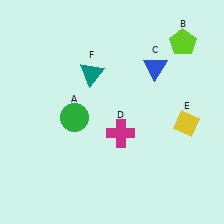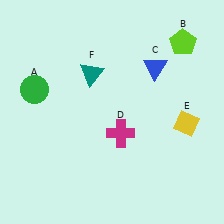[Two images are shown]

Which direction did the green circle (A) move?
The green circle (A) moved left.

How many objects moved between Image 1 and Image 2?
1 object moved between the two images.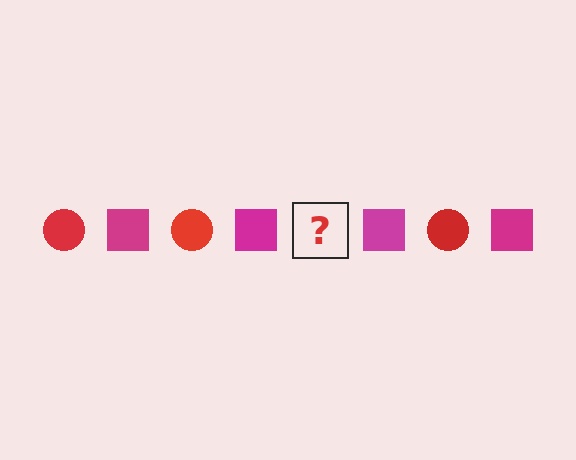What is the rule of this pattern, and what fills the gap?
The rule is that the pattern alternates between red circle and magenta square. The gap should be filled with a red circle.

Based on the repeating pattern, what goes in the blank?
The blank should be a red circle.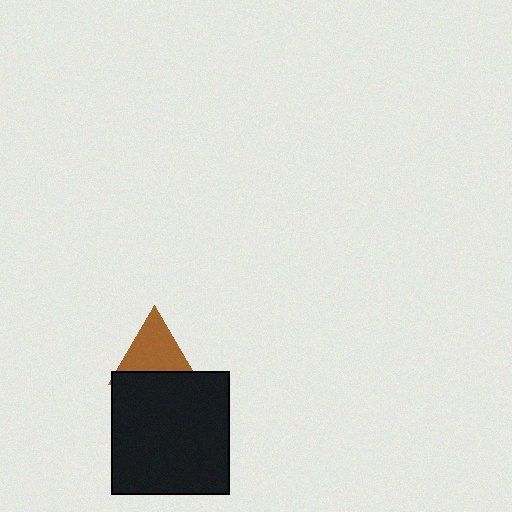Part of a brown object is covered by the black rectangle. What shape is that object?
It is a triangle.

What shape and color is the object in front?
The object in front is a black rectangle.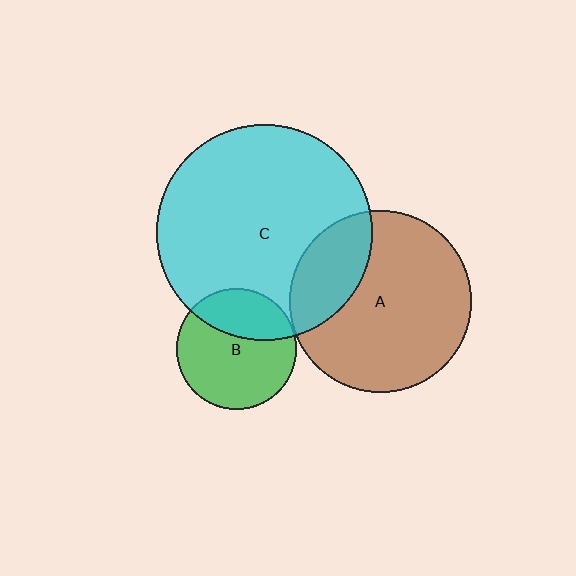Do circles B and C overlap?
Yes.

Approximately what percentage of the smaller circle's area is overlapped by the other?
Approximately 35%.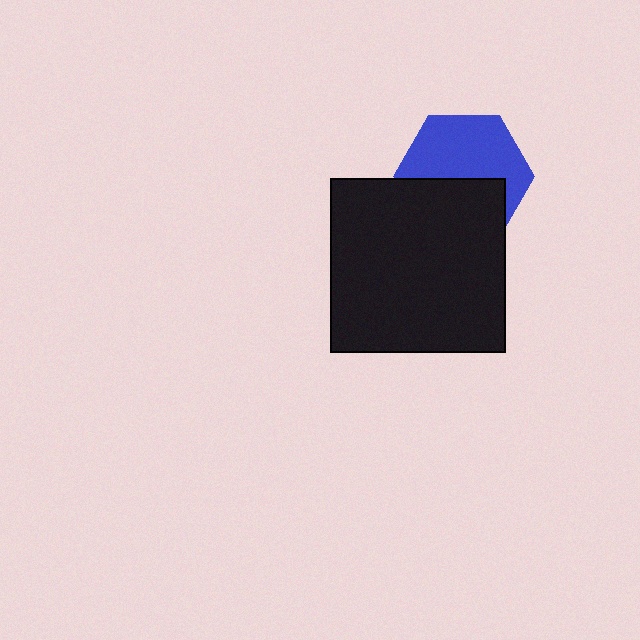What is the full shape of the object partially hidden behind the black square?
The partially hidden object is a blue hexagon.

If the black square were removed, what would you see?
You would see the complete blue hexagon.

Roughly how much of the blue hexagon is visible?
About half of it is visible (roughly 57%).